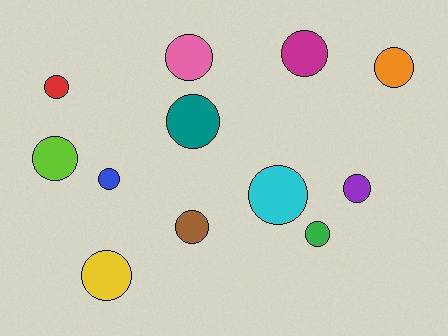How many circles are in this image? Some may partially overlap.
There are 12 circles.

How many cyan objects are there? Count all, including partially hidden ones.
There is 1 cyan object.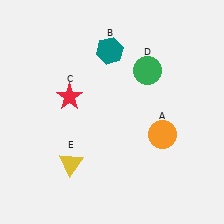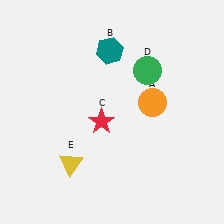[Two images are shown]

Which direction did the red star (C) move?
The red star (C) moved right.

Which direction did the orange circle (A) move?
The orange circle (A) moved up.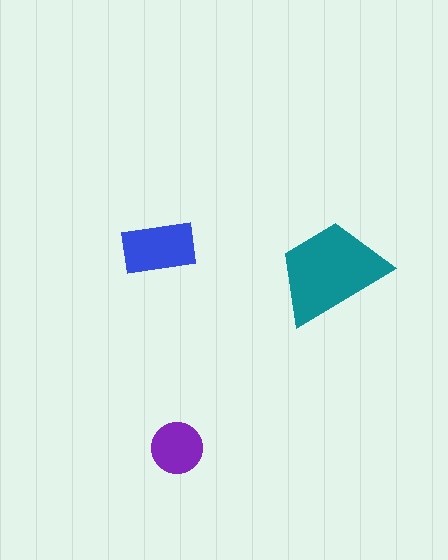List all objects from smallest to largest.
The purple circle, the blue rectangle, the teal trapezoid.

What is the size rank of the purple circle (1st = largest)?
3rd.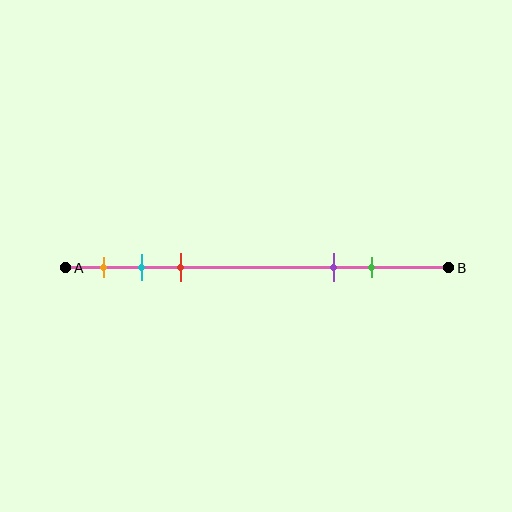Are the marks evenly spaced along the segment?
No, the marks are not evenly spaced.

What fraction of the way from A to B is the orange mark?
The orange mark is approximately 10% (0.1) of the way from A to B.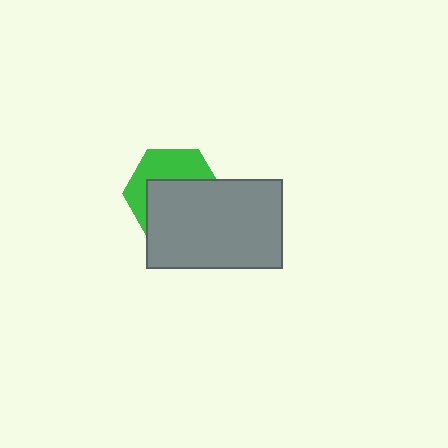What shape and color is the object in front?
The object in front is a gray rectangle.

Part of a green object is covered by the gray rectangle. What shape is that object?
It is a hexagon.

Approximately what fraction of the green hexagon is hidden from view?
Roughly 58% of the green hexagon is hidden behind the gray rectangle.